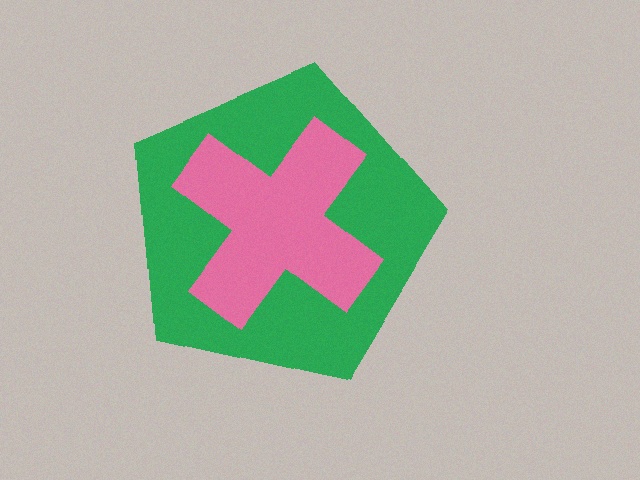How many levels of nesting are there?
2.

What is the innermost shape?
The pink cross.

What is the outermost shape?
The green pentagon.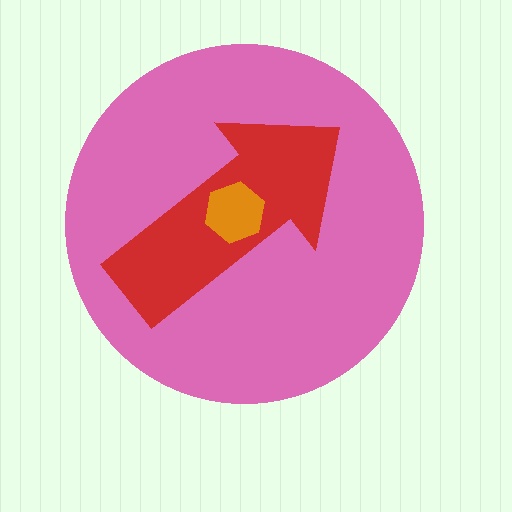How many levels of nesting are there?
3.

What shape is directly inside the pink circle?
The red arrow.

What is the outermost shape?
The pink circle.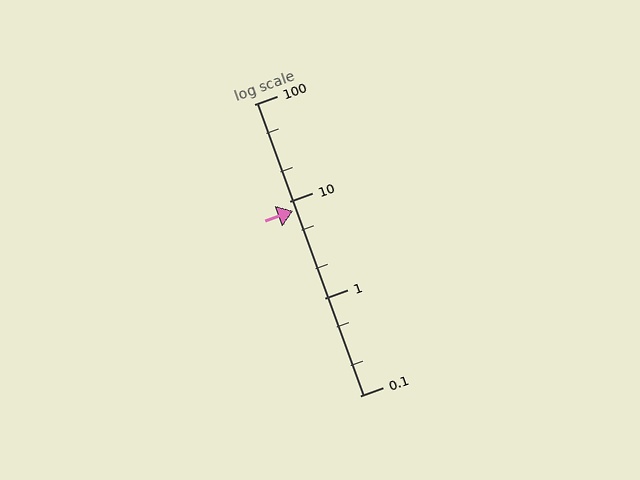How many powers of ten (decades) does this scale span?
The scale spans 3 decades, from 0.1 to 100.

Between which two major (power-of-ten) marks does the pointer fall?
The pointer is between 1 and 10.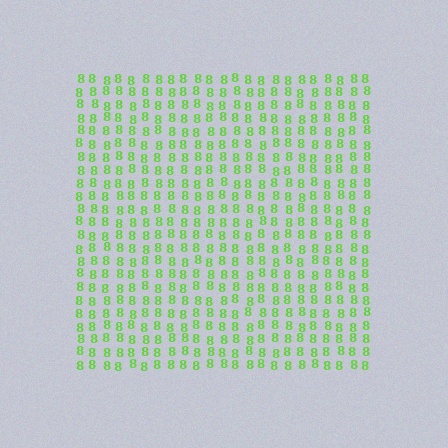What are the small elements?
The small elements are digit 8's.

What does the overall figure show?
The overall figure shows a square.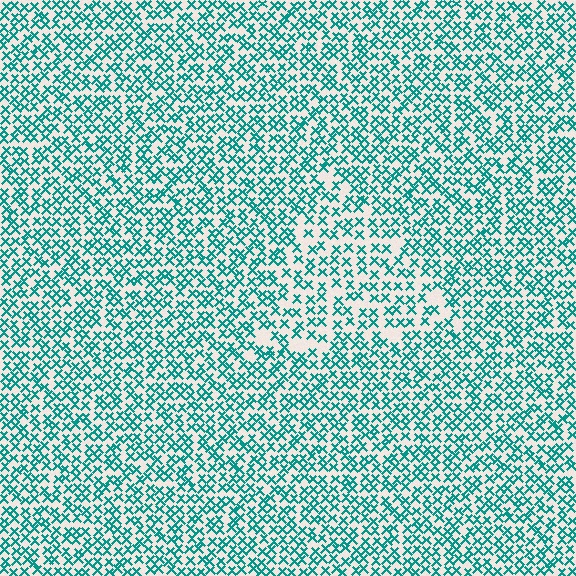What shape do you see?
I see a triangle.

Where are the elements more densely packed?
The elements are more densely packed outside the triangle boundary.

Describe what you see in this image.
The image contains small teal elements arranged at two different densities. A triangle-shaped region is visible where the elements are less densely packed than the surrounding area.